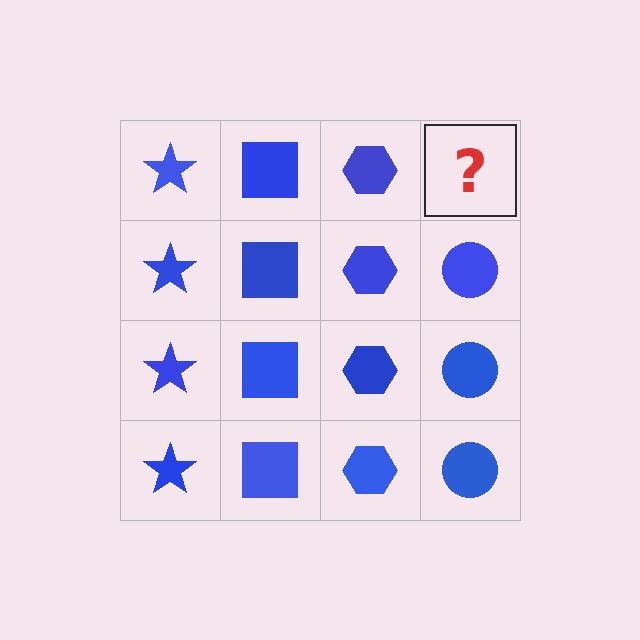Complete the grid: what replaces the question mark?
The question mark should be replaced with a blue circle.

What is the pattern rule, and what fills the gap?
The rule is that each column has a consistent shape. The gap should be filled with a blue circle.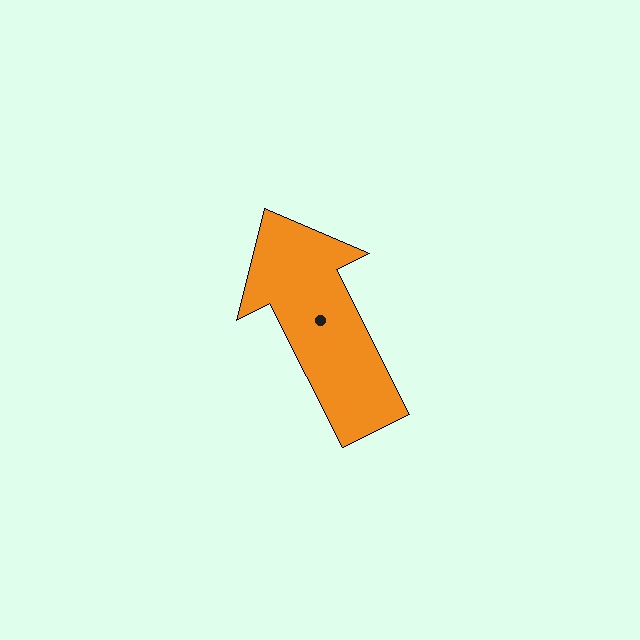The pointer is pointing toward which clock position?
Roughly 11 o'clock.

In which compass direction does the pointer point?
Northwest.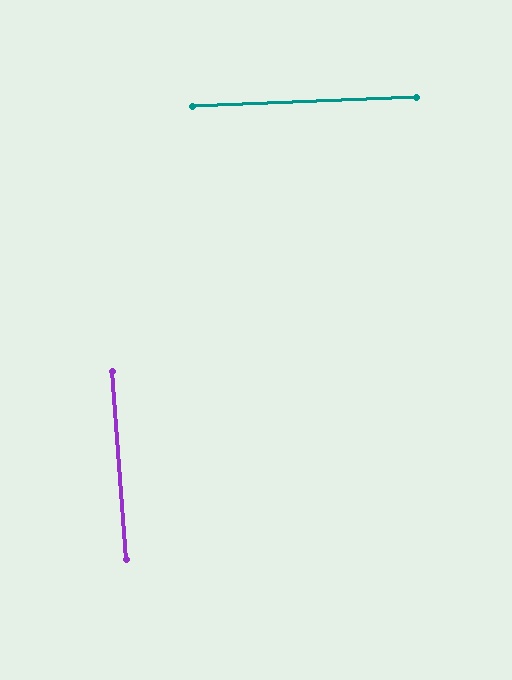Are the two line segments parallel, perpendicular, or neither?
Perpendicular — they meet at approximately 88°.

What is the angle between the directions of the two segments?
Approximately 88 degrees.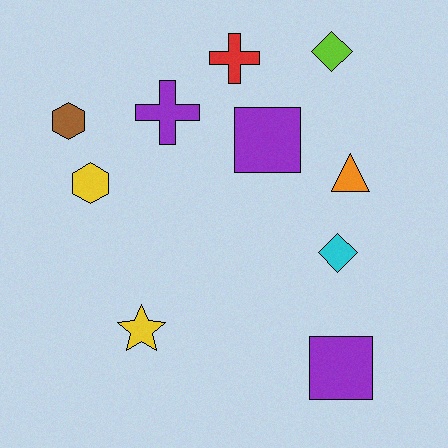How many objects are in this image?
There are 10 objects.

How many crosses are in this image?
There are 2 crosses.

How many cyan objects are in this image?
There is 1 cyan object.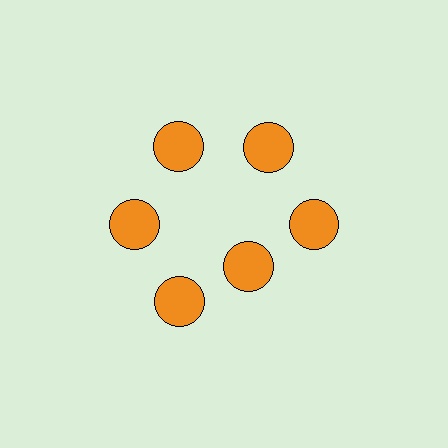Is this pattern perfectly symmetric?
No. The 6 orange circles are arranged in a ring, but one element near the 5 o'clock position is pulled inward toward the center, breaking the 6-fold rotational symmetry.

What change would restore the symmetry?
The symmetry would be restored by moving it outward, back onto the ring so that all 6 circles sit at equal angles and equal distance from the center.